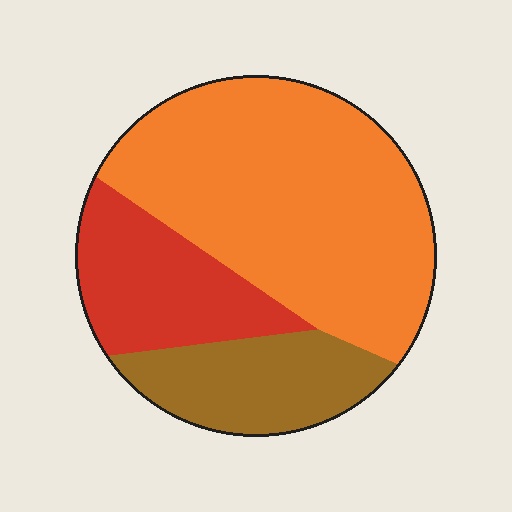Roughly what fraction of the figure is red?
Red takes up about one fifth (1/5) of the figure.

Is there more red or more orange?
Orange.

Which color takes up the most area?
Orange, at roughly 60%.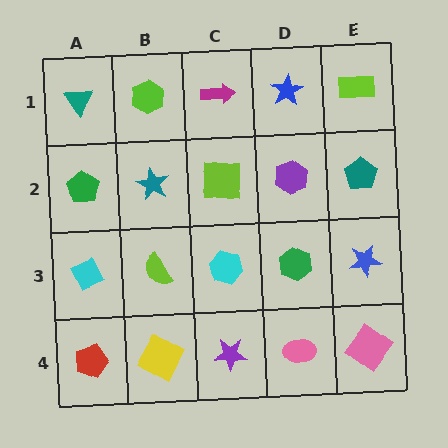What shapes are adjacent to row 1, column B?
A teal star (row 2, column B), a teal triangle (row 1, column A), a magenta arrow (row 1, column C).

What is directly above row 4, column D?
A green hexagon.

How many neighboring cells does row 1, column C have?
3.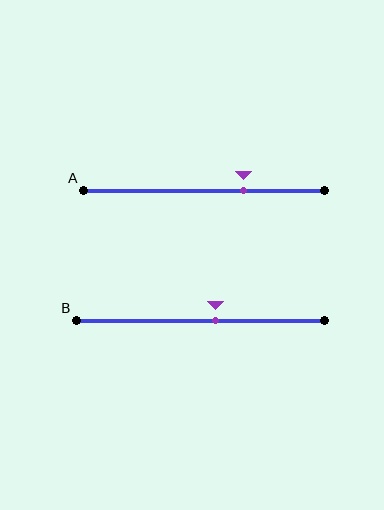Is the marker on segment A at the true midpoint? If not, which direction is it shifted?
No, the marker on segment A is shifted to the right by about 16% of the segment length.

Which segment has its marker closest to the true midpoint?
Segment B has its marker closest to the true midpoint.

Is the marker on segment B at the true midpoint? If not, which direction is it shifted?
No, the marker on segment B is shifted to the right by about 6% of the segment length.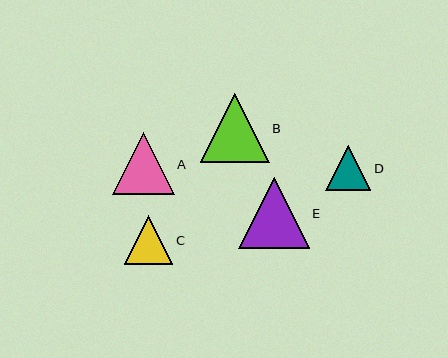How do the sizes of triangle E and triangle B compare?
Triangle E and triangle B are approximately the same size.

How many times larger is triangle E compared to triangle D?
Triangle E is approximately 1.6 times the size of triangle D.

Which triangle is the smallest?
Triangle D is the smallest with a size of approximately 45 pixels.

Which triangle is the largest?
Triangle E is the largest with a size of approximately 70 pixels.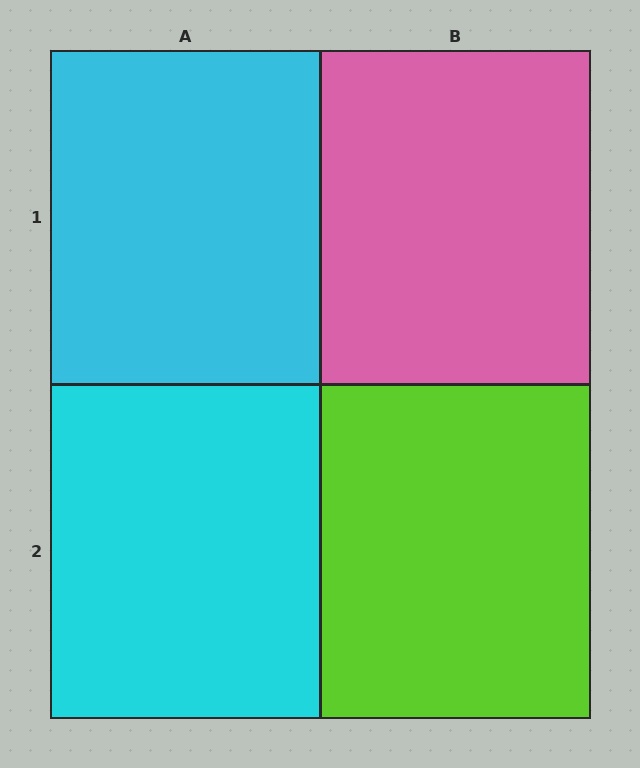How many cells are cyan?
2 cells are cyan.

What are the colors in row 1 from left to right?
Cyan, pink.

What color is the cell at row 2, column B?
Lime.